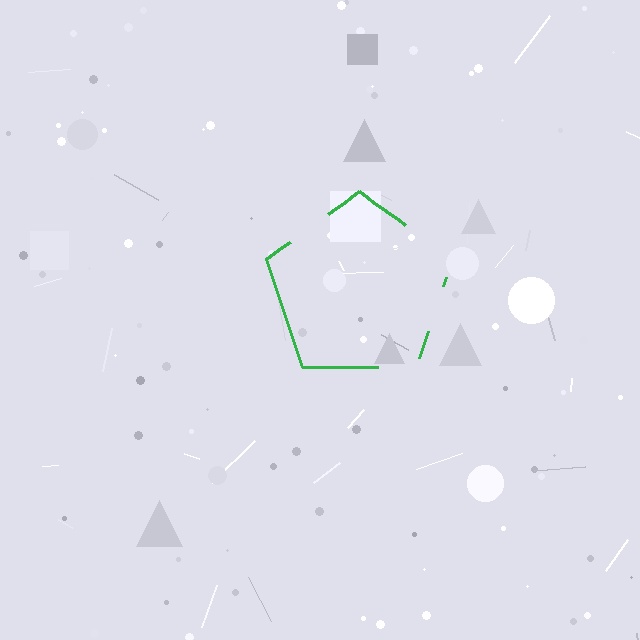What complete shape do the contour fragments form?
The contour fragments form a pentagon.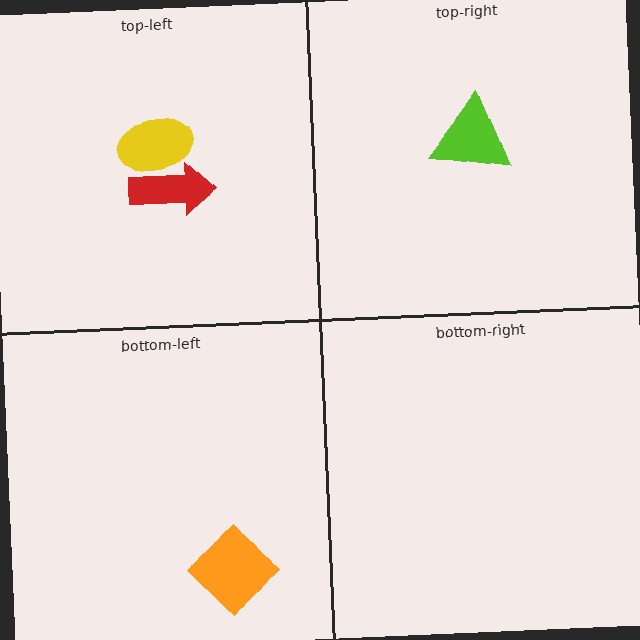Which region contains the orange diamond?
The bottom-left region.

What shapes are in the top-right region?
The lime triangle.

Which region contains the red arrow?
The top-left region.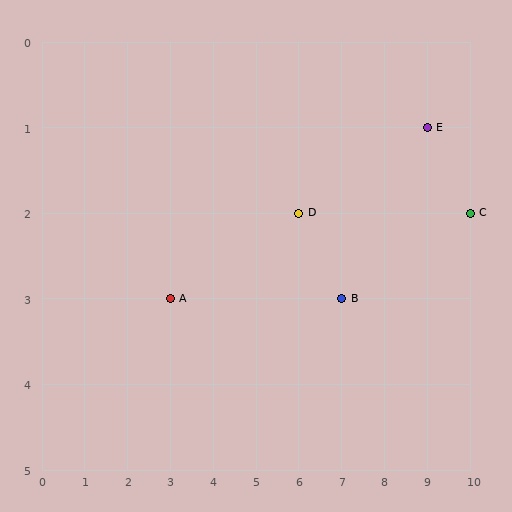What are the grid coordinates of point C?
Point C is at grid coordinates (10, 2).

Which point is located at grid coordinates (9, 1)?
Point E is at (9, 1).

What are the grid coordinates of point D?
Point D is at grid coordinates (6, 2).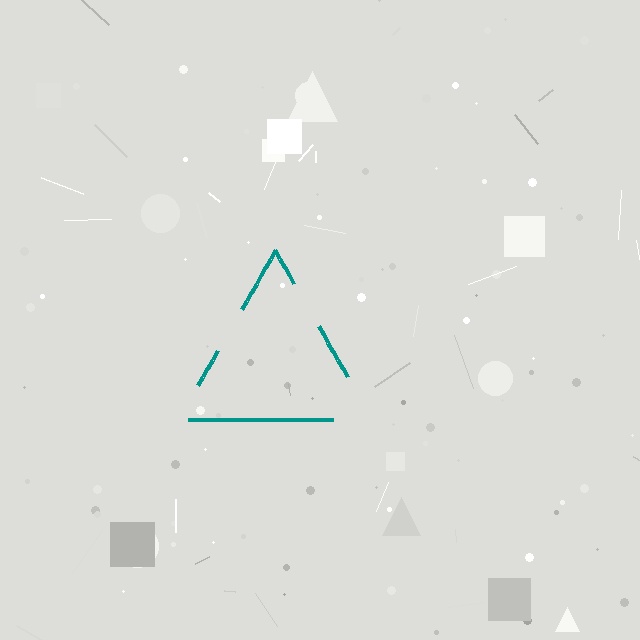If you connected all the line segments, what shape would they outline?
They would outline a triangle.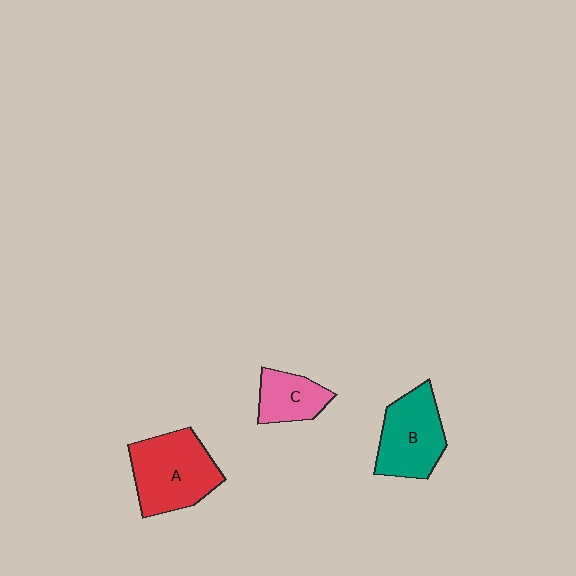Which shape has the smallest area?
Shape C (pink).